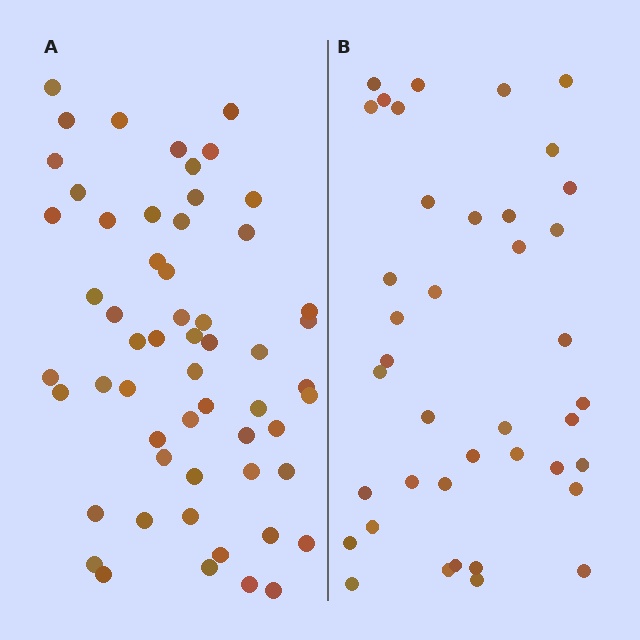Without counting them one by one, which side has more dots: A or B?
Region A (the left region) has more dots.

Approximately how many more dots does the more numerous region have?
Region A has approximately 15 more dots than region B.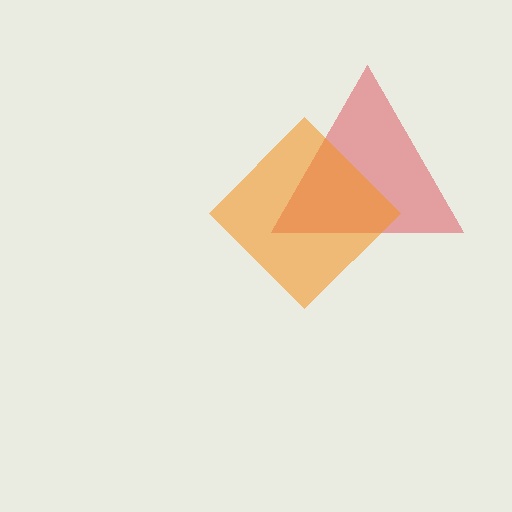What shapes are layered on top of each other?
The layered shapes are: a red triangle, an orange diamond.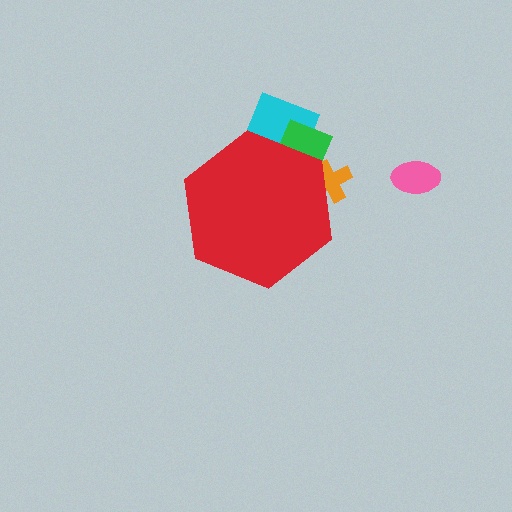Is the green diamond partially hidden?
Yes, the green diamond is partially hidden behind the red hexagon.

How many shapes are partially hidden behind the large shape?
3 shapes are partially hidden.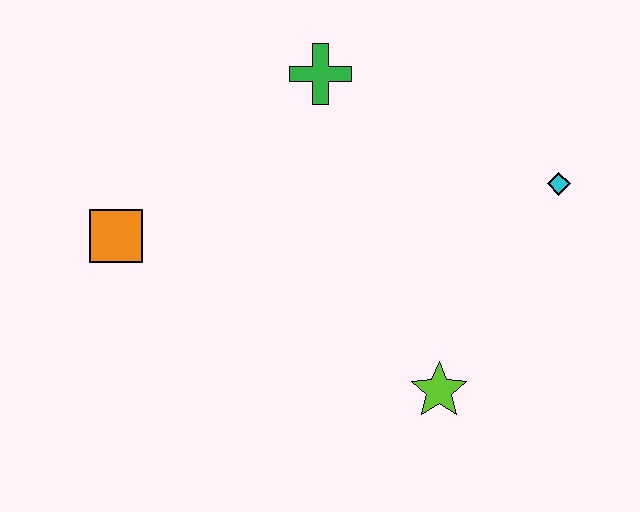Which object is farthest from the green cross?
The lime star is farthest from the green cross.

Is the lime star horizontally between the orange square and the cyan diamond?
Yes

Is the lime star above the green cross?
No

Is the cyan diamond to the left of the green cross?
No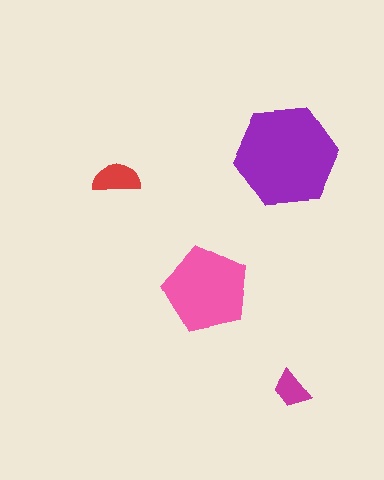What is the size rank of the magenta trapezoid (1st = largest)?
4th.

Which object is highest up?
The purple hexagon is topmost.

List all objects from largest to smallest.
The purple hexagon, the pink pentagon, the red semicircle, the magenta trapezoid.